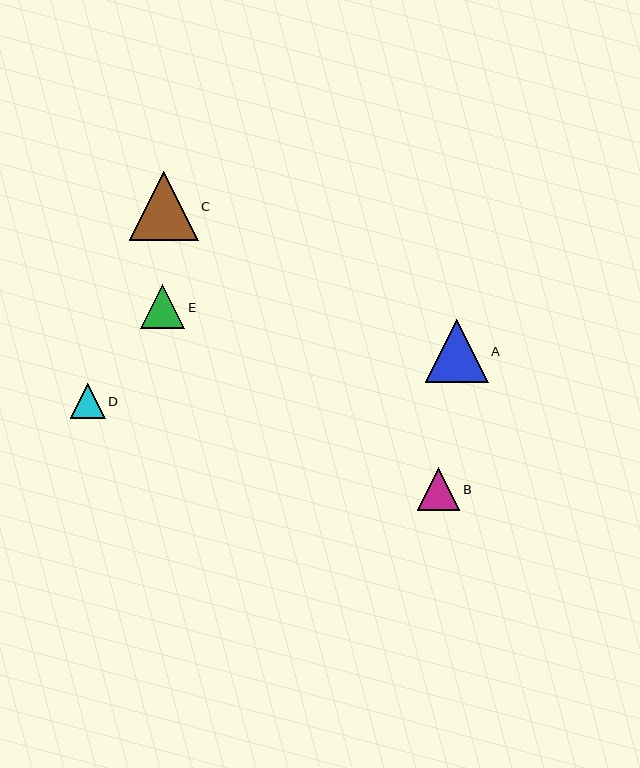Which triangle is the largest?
Triangle C is the largest with a size of approximately 69 pixels.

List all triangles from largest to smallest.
From largest to smallest: C, A, E, B, D.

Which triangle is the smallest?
Triangle D is the smallest with a size of approximately 35 pixels.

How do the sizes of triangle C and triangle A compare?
Triangle C and triangle A are approximately the same size.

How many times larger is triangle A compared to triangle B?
Triangle A is approximately 1.5 times the size of triangle B.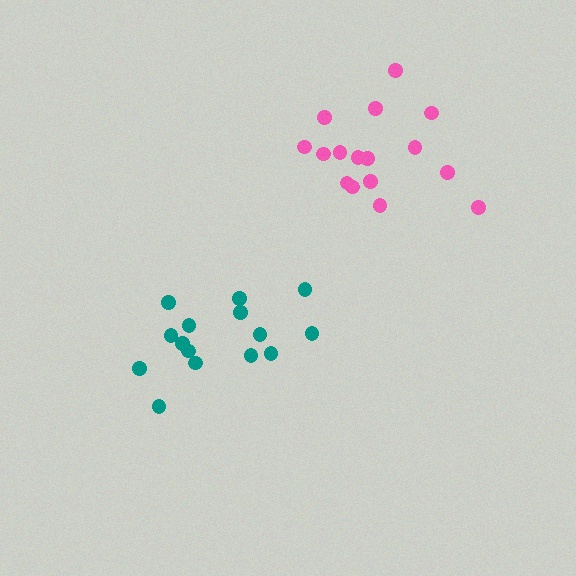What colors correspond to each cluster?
The clusters are colored: teal, pink.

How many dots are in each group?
Group 1: 15 dots, Group 2: 16 dots (31 total).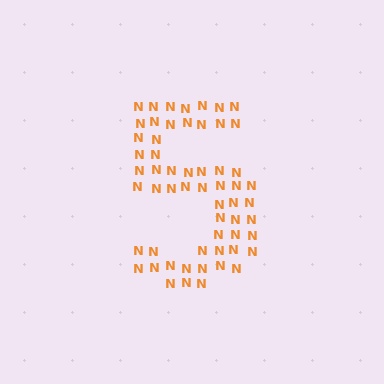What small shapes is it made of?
It is made of small letter N's.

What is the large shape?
The large shape is the digit 5.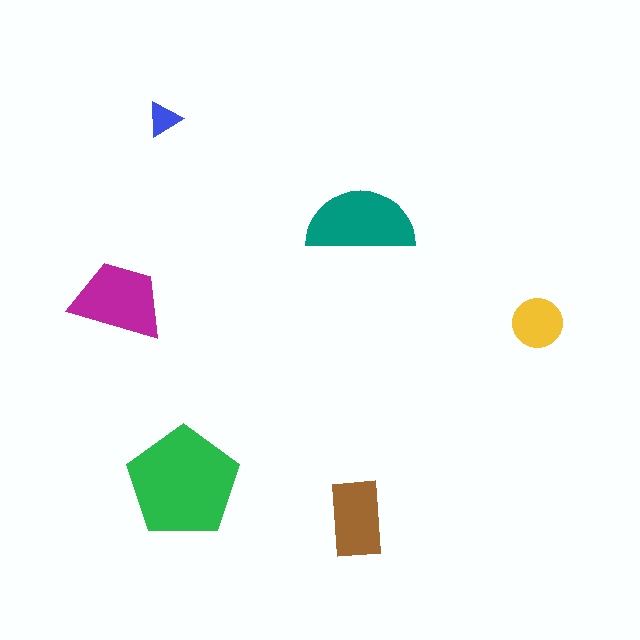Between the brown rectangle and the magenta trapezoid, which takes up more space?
The magenta trapezoid.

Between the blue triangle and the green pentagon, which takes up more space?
The green pentagon.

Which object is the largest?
The green pentagon.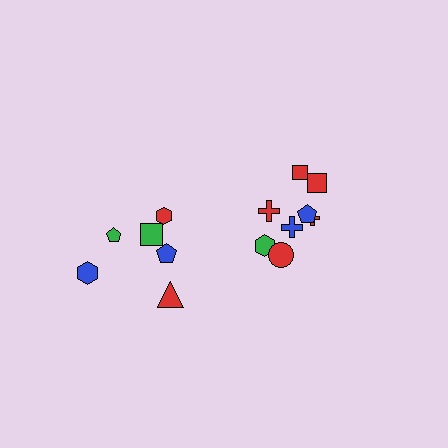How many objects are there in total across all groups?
There are 14 objects.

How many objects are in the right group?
There are 8 objects.